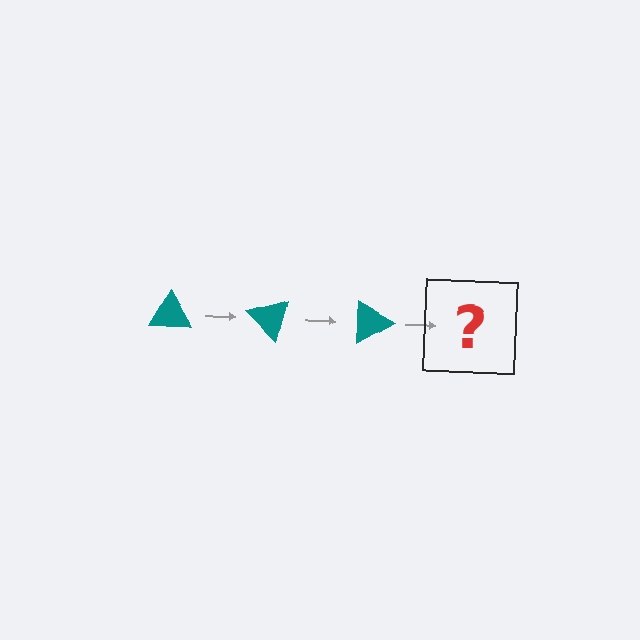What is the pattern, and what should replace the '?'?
The pattern is that the triangle rotates 45 degrees each step. The '?' should be a teal triangle rotated 135 degrees.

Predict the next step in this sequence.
The next step is a teal triangle rotated 135 degrees.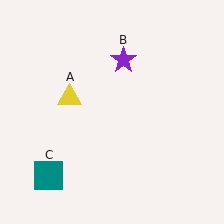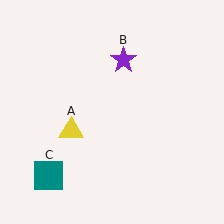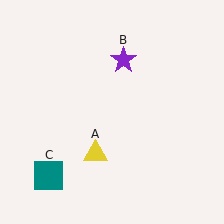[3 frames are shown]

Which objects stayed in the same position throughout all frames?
Purple star (object B) and teal square (object C) remained stationary.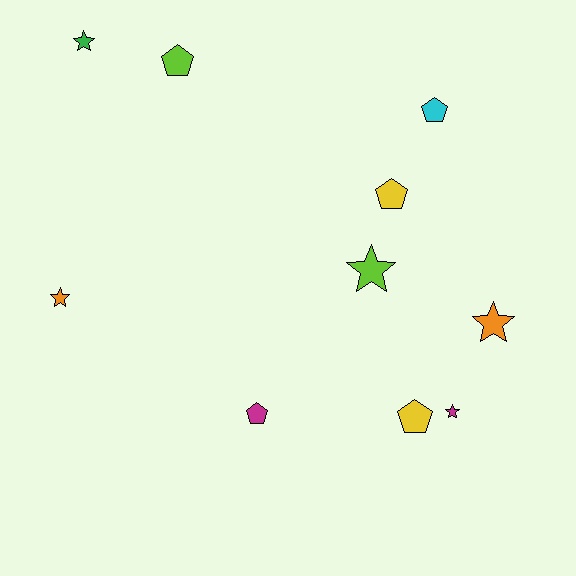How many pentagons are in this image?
There are 5 pentagons.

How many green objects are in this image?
There is 1 green object.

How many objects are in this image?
There are 10 objects.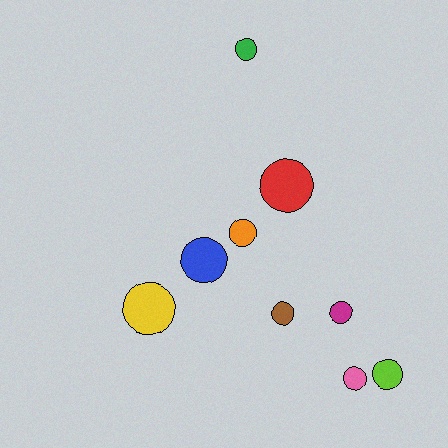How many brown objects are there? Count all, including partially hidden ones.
There is 1 brown object.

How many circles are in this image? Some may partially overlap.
There are 9 circles.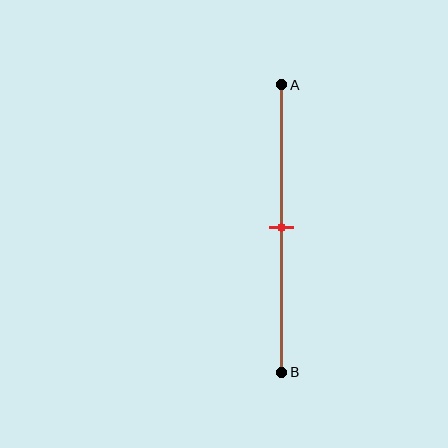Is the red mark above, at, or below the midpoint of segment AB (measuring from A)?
The red mark is approximately at the midpoint of segment AB.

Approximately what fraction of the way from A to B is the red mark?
The red mark is approximately 50% of the way from A to B.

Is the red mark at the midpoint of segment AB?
Yes, the mark is approximately at the midpoint.